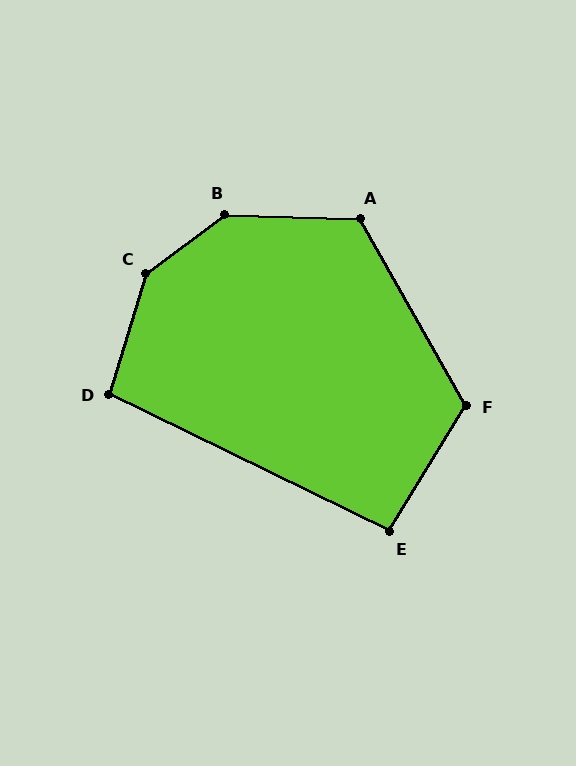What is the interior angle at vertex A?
Approximately 121 degrees (obtuse).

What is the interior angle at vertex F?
Approximately 119 degrees (obtuse).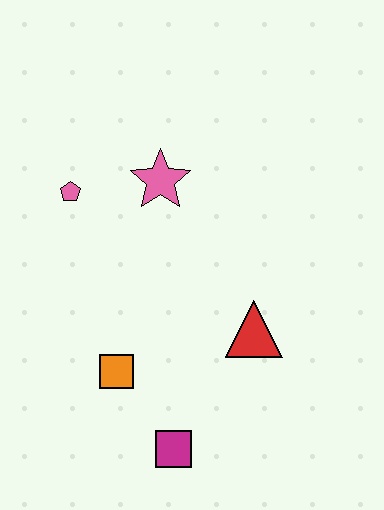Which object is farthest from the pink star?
The magenta square is farthest from the pink star.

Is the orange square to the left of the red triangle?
Yes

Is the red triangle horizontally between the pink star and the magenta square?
No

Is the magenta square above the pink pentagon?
No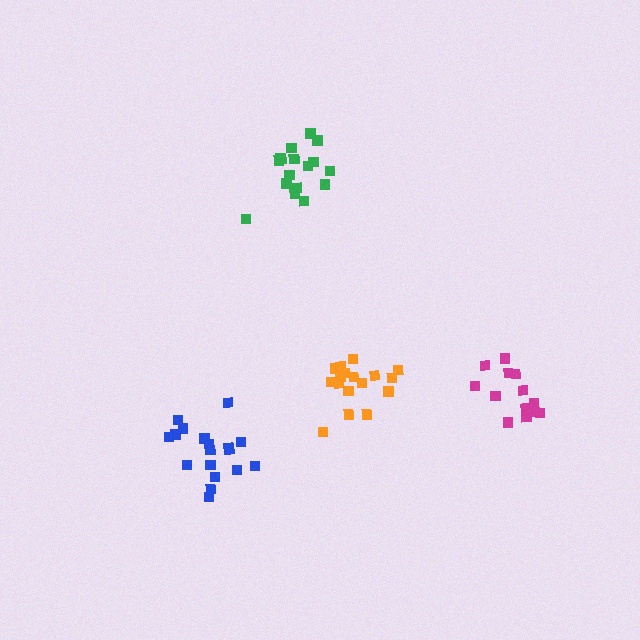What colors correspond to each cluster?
The clusters are colored: green, magenta, orange, blue.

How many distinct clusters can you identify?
There are 4 distinct clusters.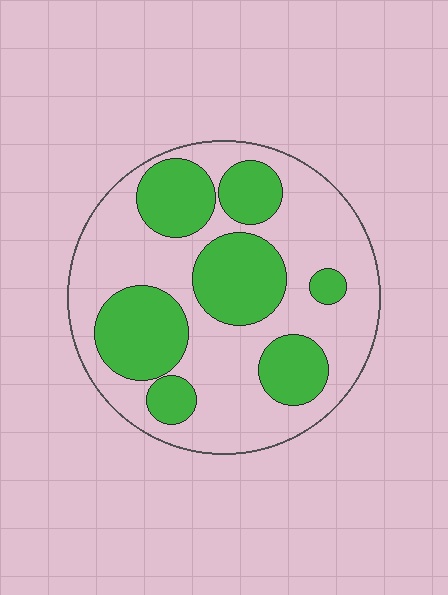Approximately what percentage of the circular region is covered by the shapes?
Approximately 40%.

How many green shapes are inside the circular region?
7.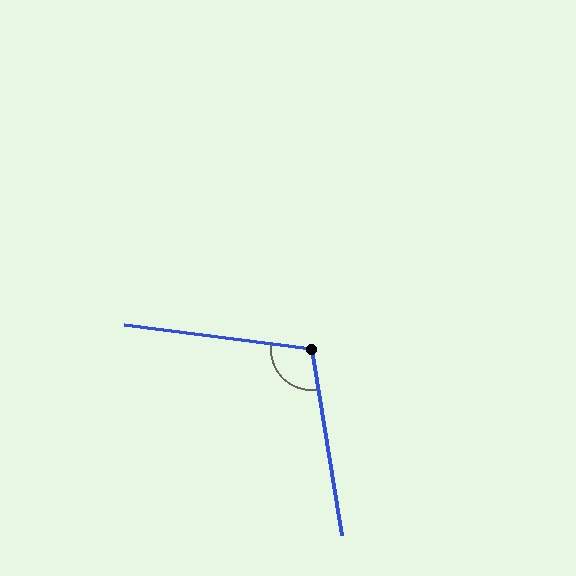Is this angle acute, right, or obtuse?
It is obtuse.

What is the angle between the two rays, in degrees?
Approximately 107 degrees.